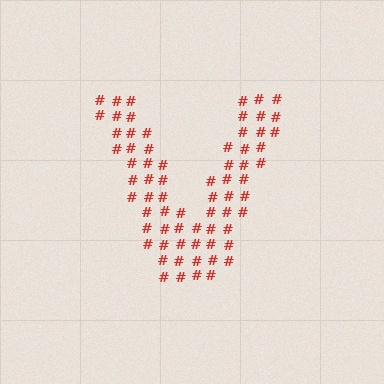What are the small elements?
The small elements are hash symbols.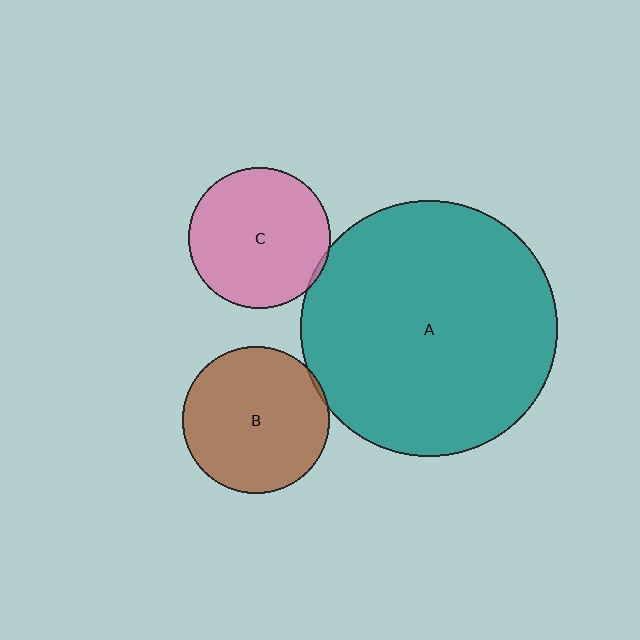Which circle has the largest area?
Circle A (teal).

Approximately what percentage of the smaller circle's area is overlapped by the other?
Approximately 5%.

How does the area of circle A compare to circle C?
Approximately 3.3 times.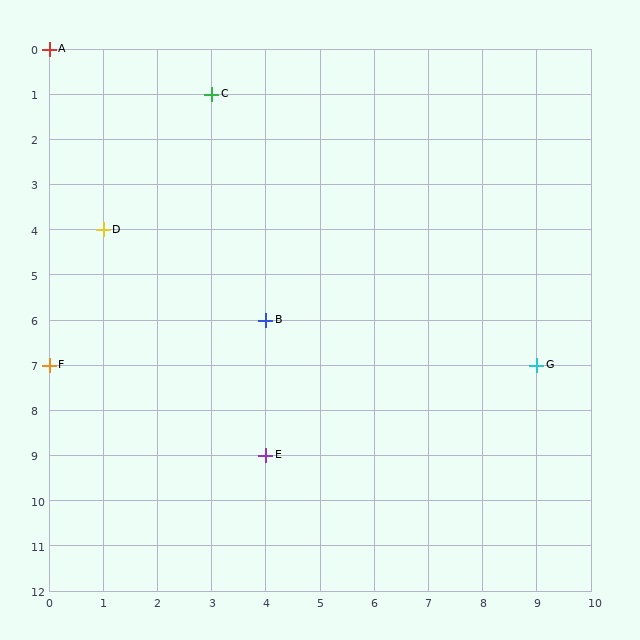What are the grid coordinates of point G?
Point G is at grid coordinates (9, 7).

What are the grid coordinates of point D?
Point D is at grid coordinates (1, 4).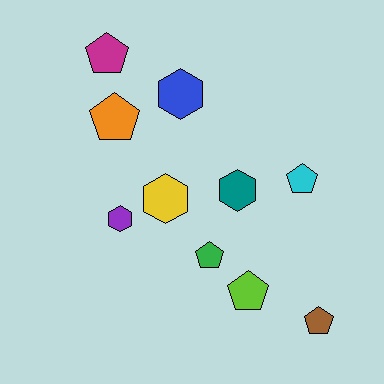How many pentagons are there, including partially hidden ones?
There are 6 pentagons.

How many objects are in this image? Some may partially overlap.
There are 10 objects.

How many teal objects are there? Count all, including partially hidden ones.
There is 1 teal object.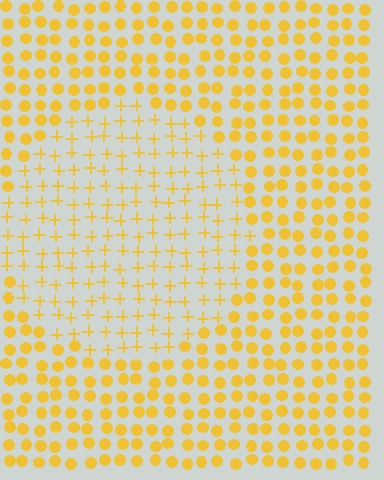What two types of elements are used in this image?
The image uses plus signs inside the circle region and circles outside it.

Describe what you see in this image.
The image is filled with small yellow elements arranged in a uniform grid. A circle-shaped region contains plus signs, while the surrounding area contains circles. The boundary is defined purely by the change in element shape.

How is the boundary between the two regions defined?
The boundary is defined by a change in element shape: plus signs inside vs. circles outside. All elements share the same color and spacing.